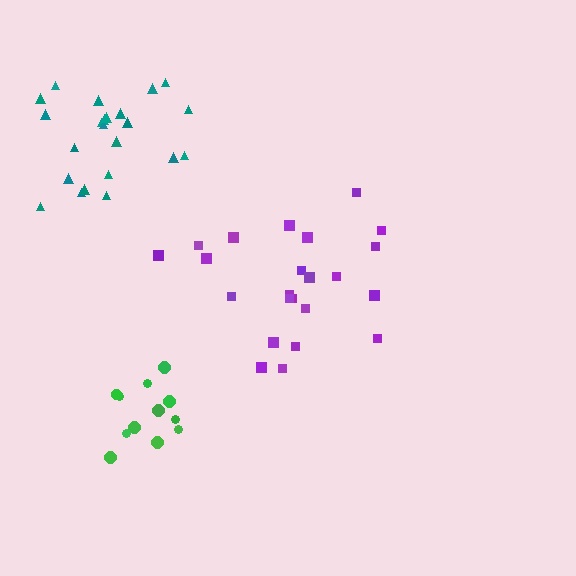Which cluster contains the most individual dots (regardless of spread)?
Teal (24).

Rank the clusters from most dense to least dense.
teal, green, purple.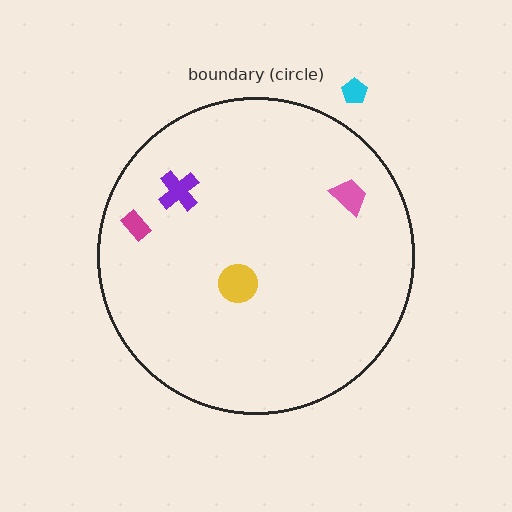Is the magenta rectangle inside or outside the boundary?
Inside.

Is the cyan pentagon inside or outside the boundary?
Outside.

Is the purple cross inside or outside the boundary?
Inside.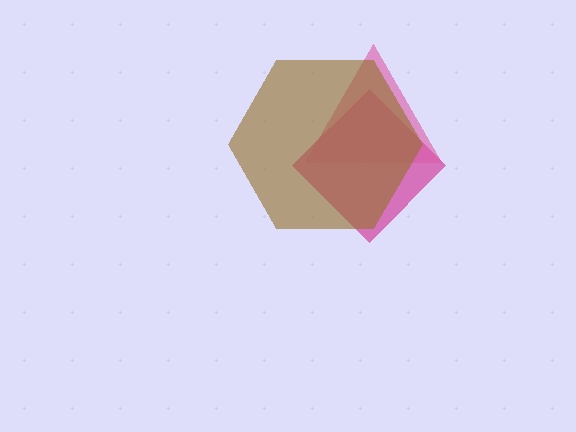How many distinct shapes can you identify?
There are 3 distinct shapes: a magenta diamond, a pink triangle, a brown hexagon.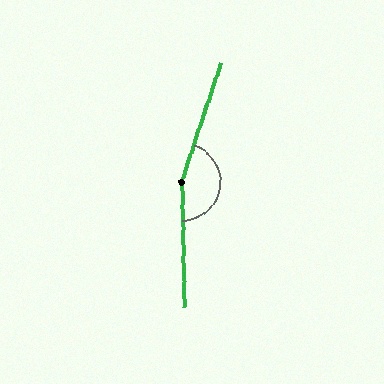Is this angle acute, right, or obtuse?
It is obtuse.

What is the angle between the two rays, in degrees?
Approximately 160 degrees.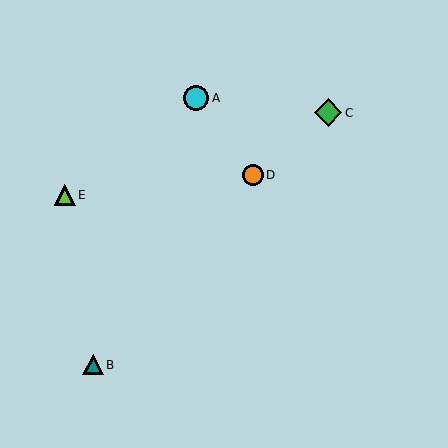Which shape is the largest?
The green diamond (labeled C) is the largest.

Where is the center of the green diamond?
The center of the green diamond is at (328, 113).